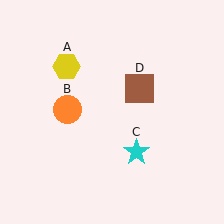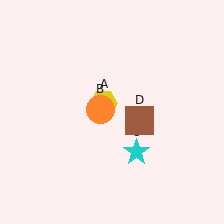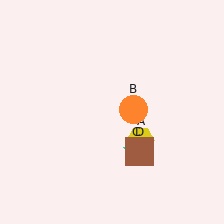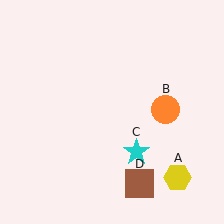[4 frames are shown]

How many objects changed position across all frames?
3 objects changed position: yellow hexagon (object A), orange circle (object B), brown square (object D).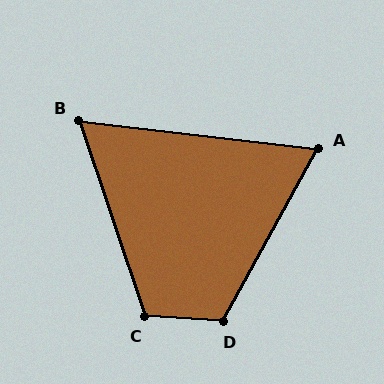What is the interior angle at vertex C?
Approximately 112 degrees (obtuse).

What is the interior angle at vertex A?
Approximately 68 degrees (acute).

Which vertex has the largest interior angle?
D, at approximately 115 degrees.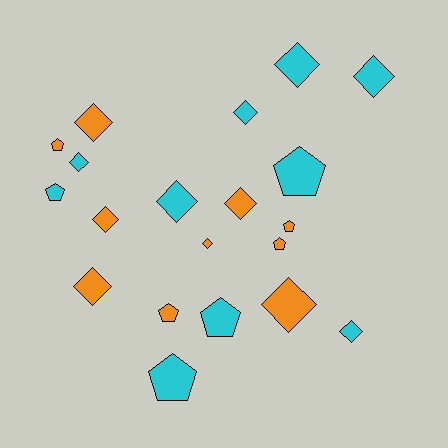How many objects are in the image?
There are 20 objects.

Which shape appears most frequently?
Diamond, with 12 objects.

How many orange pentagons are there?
There are 4 orange pentagons.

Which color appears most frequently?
Orange, with 10 objects.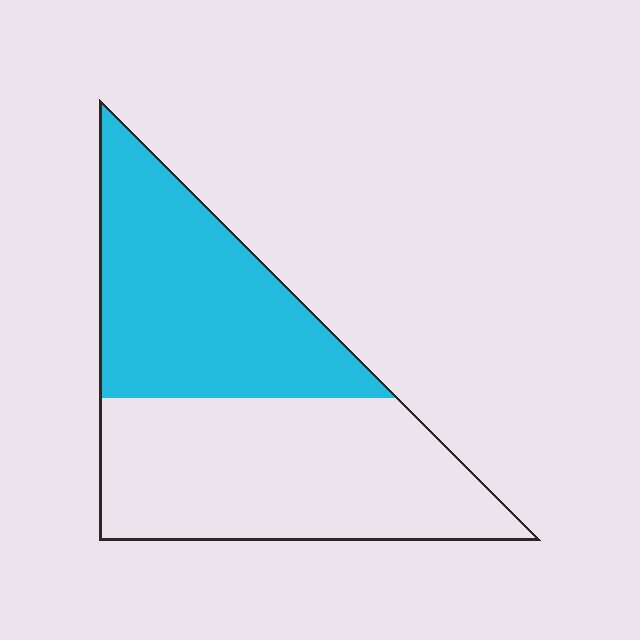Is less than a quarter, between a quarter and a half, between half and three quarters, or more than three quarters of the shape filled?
Between a quarter and a half.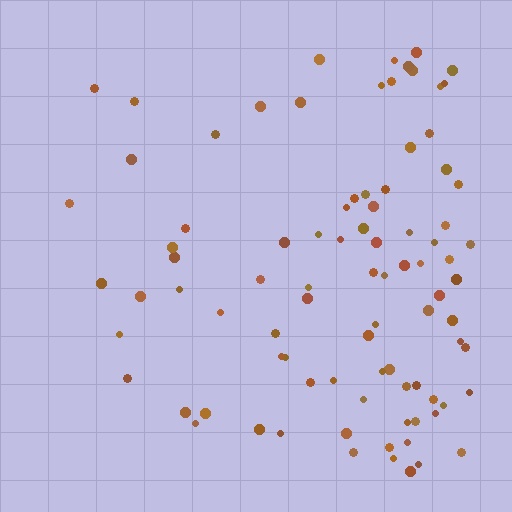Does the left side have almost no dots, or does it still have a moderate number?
Still a moderate number, just noticeably fewer than the right.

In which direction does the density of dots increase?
From left to right, with the right side densest.